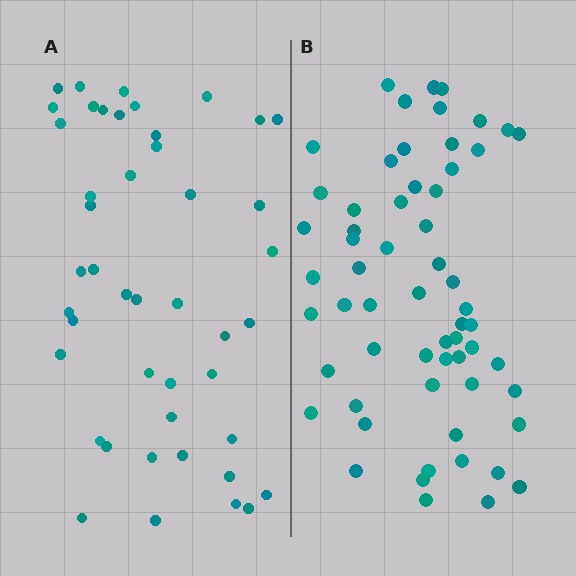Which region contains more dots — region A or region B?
Region B (the right region) has more dots.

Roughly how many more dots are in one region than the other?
Region B has approximately 15 more dots than region A.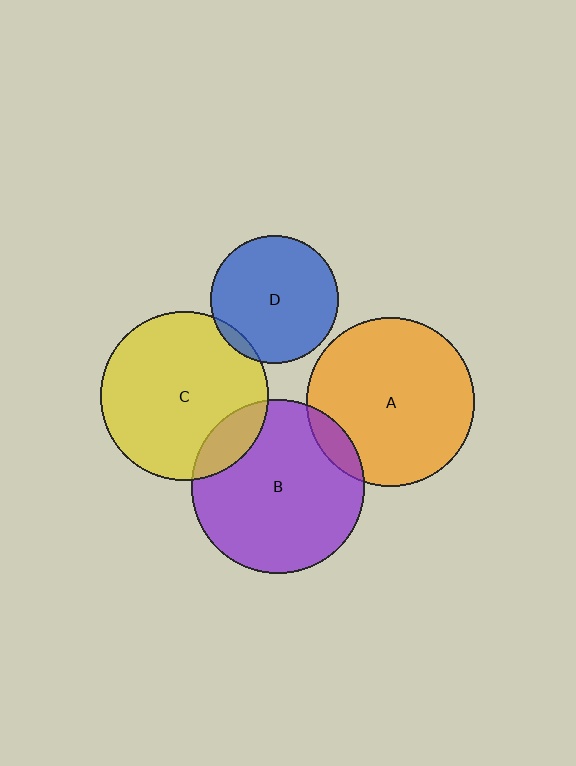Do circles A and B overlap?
Yes.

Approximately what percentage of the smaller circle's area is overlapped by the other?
Approximately 10%.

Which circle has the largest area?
Circle B (purple).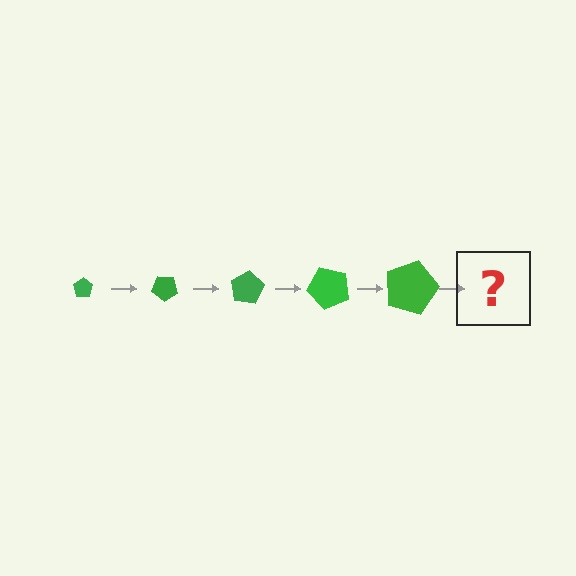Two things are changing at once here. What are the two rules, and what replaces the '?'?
The two rules are that the pentagon grows larger each step and it rotates 40 degrees each step. The '?' should be a pentagon, larger than the previous one and rotated 200 degrees from the start.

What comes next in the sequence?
The next element should be a pentagon, larger than the previous one and rotated 200 degrees from the start.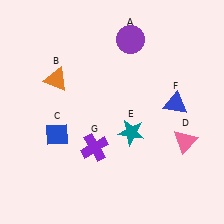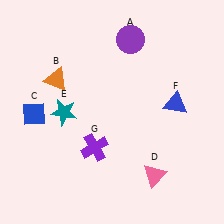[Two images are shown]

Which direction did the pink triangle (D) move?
The pink triangle (D) moved down.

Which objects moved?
The objects that moved are: the blue diamond (C), the pink triangle (D), the teal star (E).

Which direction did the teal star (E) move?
The teal star (E) moved left.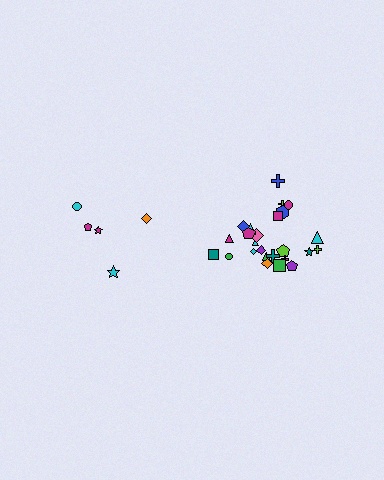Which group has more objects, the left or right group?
The right group.